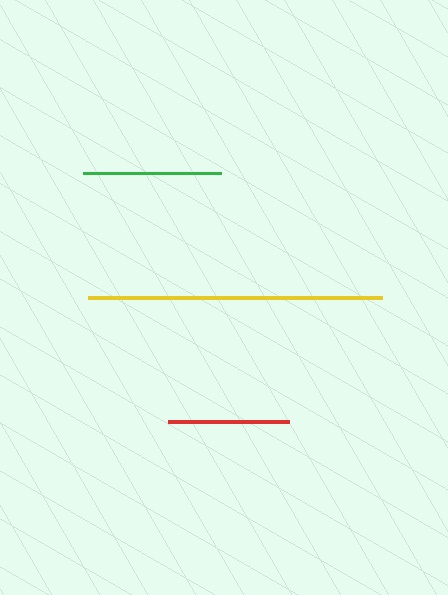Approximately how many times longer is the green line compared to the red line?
The green line is approximately 1.1 times the length of the red line.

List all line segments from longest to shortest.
From longest to shortest: yellow, green, red.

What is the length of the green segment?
The green segment is approximately 138 pixels long.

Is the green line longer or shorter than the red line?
The green line is longer than the red line.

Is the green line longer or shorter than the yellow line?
The yellow line is longer than the green line.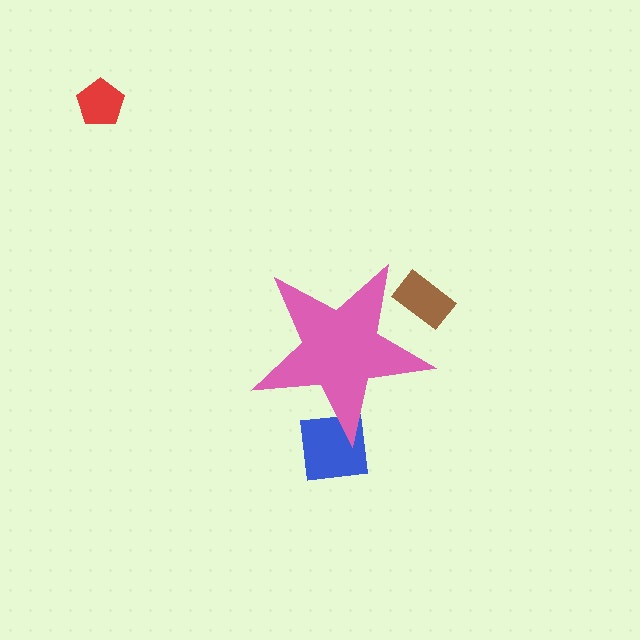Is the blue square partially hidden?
Yes, the blue square is partially hidden behind the pink star.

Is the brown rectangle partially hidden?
Yes, the brown rectangle is partially hidden behind the pink star.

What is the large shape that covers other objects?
A pink star.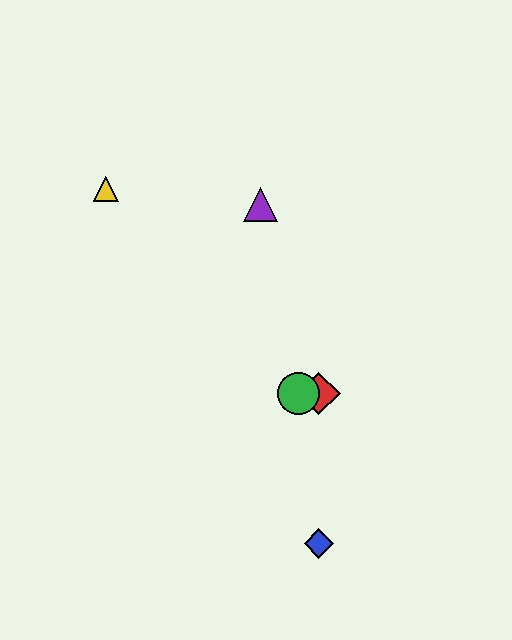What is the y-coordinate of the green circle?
The green circle is at y≈394.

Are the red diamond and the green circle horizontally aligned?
Yes, both are at y≈394.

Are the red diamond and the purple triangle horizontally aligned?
No, the red diamond is at y≈394 and the purple triangle is at y≈205.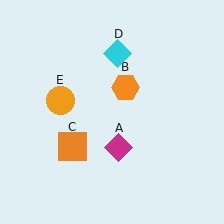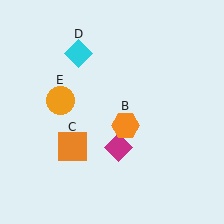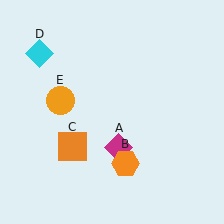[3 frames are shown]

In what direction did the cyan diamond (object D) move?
The cyan diamond (object D) moved left.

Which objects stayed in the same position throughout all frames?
Magenta diamond (object A) and orange square (object C) and orange circle (object E) remained stationary.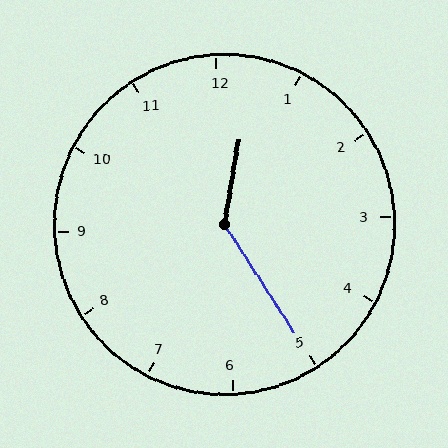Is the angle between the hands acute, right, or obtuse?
It is obtuse.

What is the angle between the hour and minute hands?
Approximately 138 degrees.